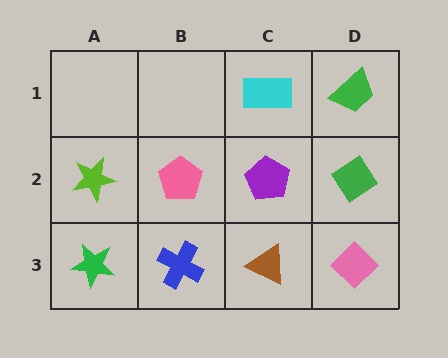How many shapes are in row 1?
2 shapes.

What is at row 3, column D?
A pink diamond.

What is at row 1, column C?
A cyan rectangle.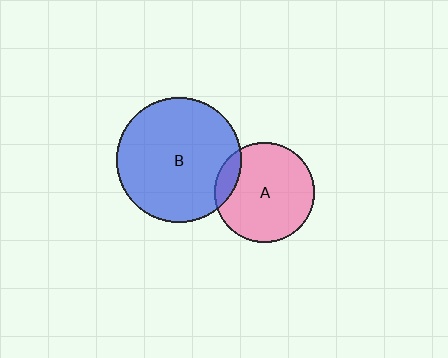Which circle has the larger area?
Circle B (blue).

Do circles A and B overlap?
Yes.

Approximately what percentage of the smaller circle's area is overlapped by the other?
Approximately 10%.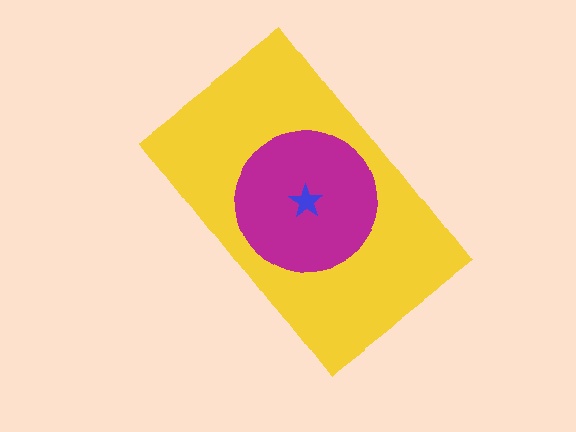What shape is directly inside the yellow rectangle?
The magenta circle.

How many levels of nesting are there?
3.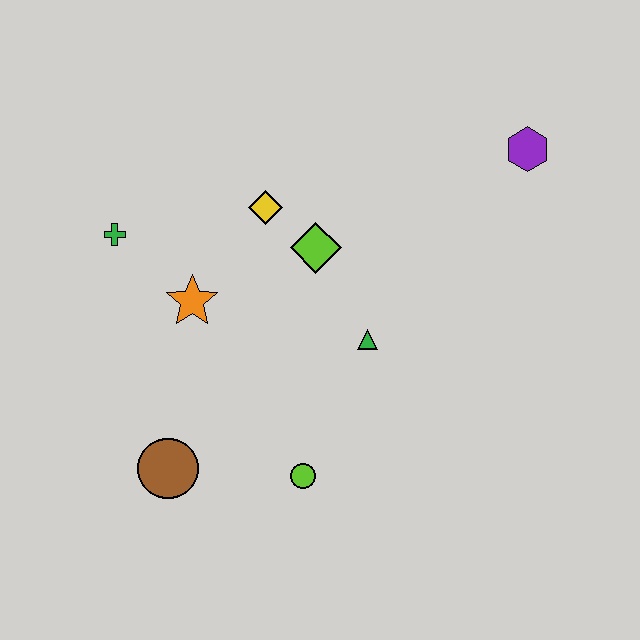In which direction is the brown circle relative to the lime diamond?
The brown circle is below the lime diamond.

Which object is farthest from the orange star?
The purple hexagon is farthest from the orange star.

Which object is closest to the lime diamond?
The yellow diamond is closest to the lime diamond.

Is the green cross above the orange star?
Yes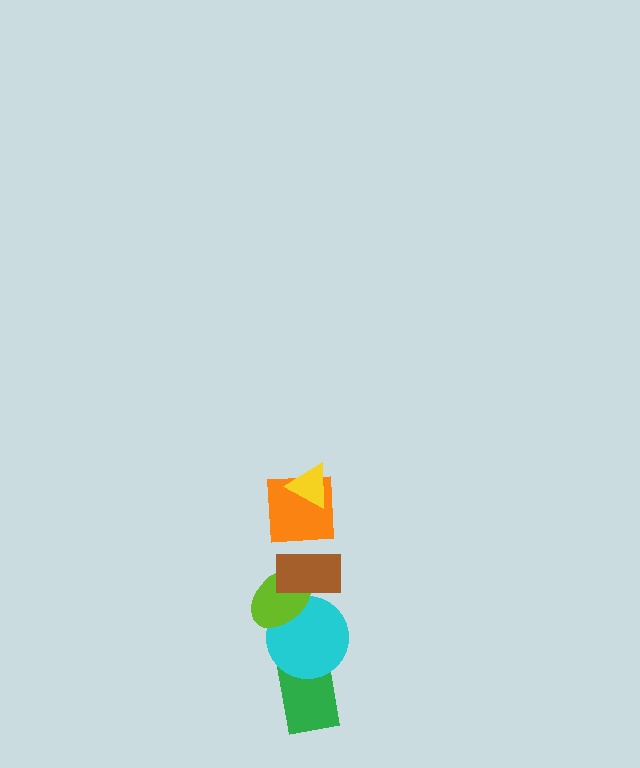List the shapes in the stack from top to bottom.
From top to bottom: the yellow triangle, the orange square, the brown rectangle, the lime ellipse, the cyan circle, the green rectangle.